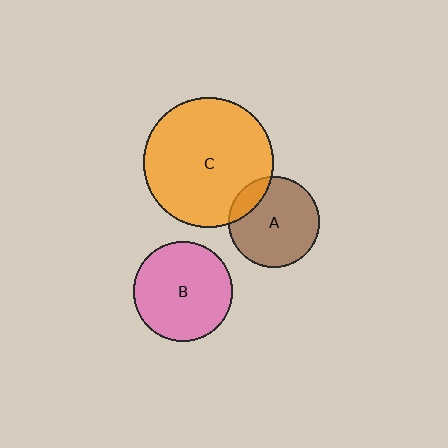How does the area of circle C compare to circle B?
Approximately 1.7 times.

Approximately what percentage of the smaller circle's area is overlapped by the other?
Approximately 15%.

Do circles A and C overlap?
Yes.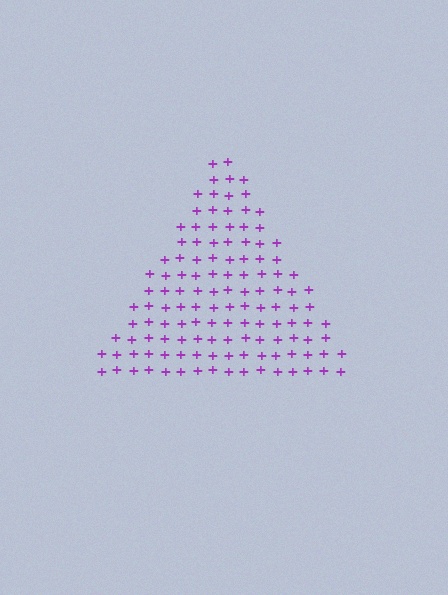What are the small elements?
The small elements are plus signs.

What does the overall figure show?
The overall figure shows a triangle.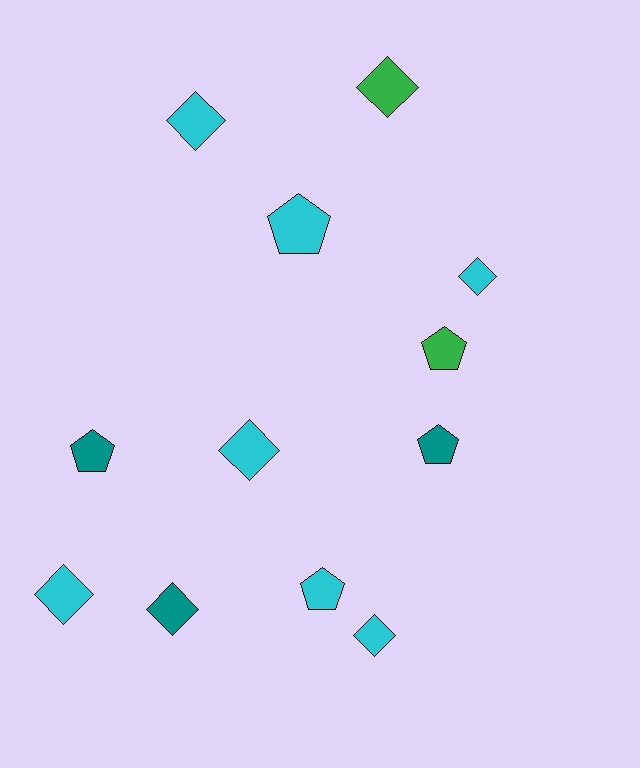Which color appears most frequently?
Cyan, with 7 objects.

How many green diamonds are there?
There is 1 green diamond.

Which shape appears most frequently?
Diamond, with 7 objects.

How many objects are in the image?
There are 12 objects.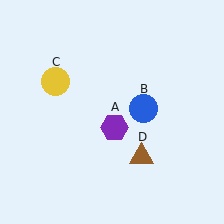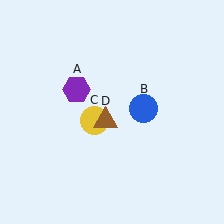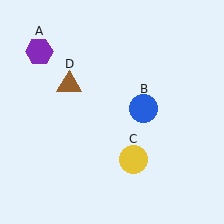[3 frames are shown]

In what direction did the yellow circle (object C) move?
The yellow circle (object C) moved down and to the right.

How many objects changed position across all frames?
3 objects changed position: purple hexagon (object A), yellow circle (object C), brown triangle (object D).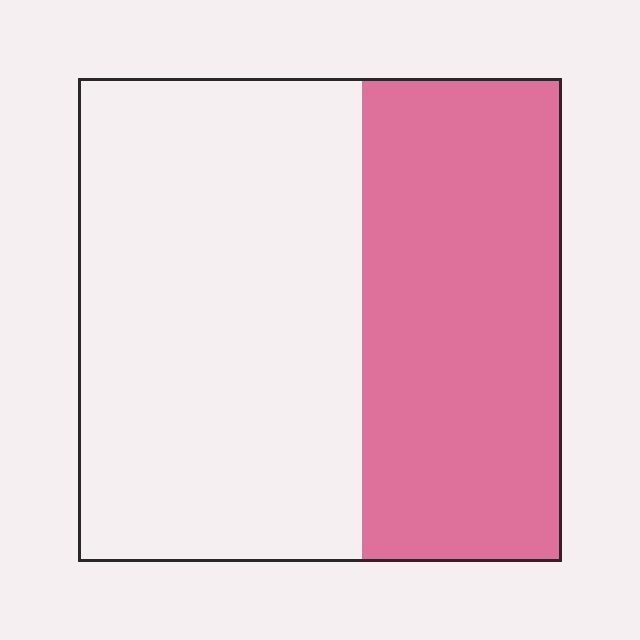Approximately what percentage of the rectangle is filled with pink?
Approximately 40%.